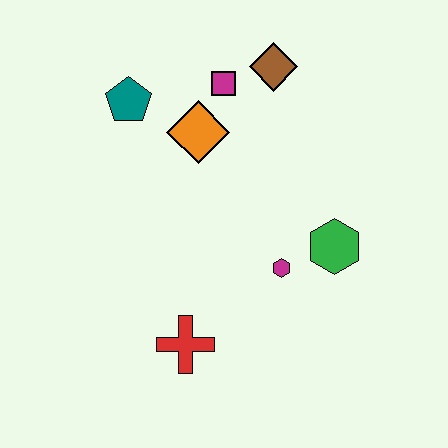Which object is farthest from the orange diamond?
The red cross is farthest from the orange diamond.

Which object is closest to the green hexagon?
The magenta hexagon is closest to the green hexagon.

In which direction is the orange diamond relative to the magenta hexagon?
The orange diamond is above the magenta hexagon.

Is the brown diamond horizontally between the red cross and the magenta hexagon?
Yes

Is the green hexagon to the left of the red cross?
No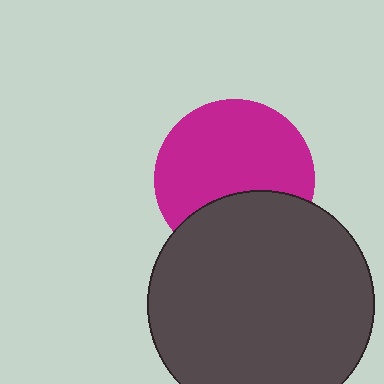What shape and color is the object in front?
The object in front is a dark gray circle.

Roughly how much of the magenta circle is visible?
Most of it is visible (roughly 67%).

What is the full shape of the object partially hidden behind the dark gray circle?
The partially hidden object is a magenta circle.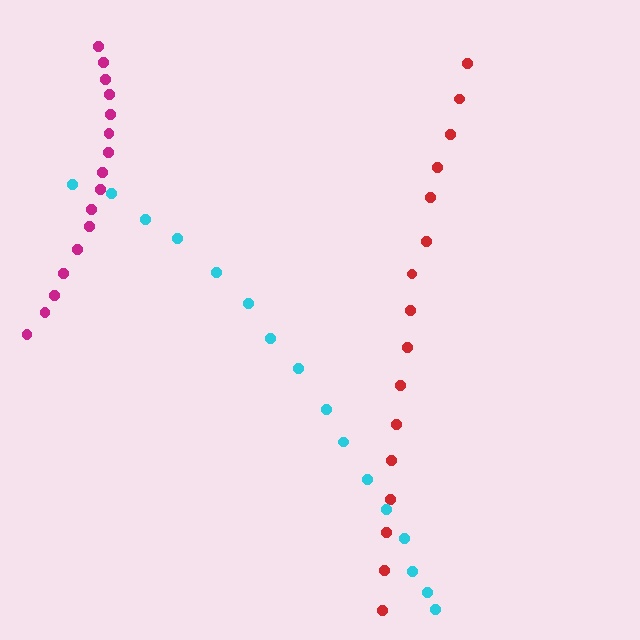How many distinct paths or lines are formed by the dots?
There are 3 distinct paths.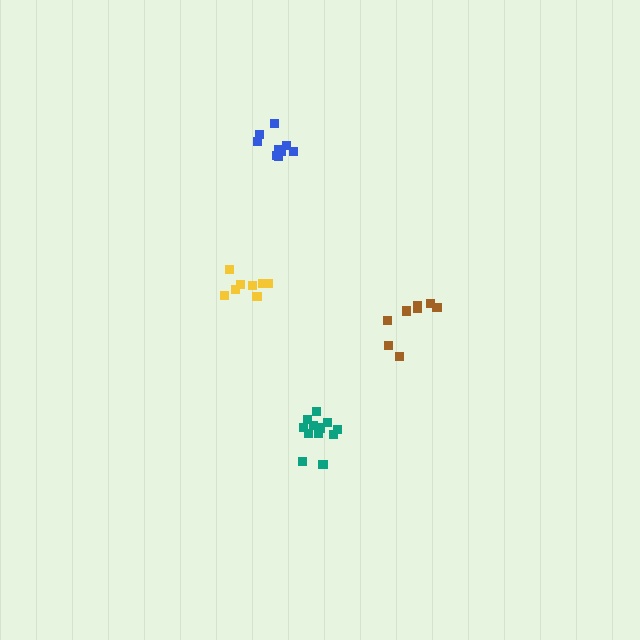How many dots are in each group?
Group 1: 8 dots, Group 2: 13 dots, Group 3: 10 dots, Group 4: 9 dots (40 total).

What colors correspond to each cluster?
The clusters are colored: brown, teal, yellow, blue.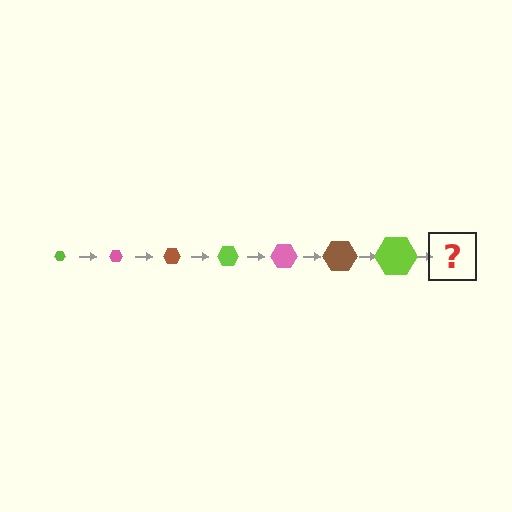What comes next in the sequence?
The next element should be a pink hexagon, larger than the previous one.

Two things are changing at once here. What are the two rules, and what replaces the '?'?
The two rules are that the hexagon grows larger each step and the color cycles through lime, pink, and brown. The '?' should be a pink hexagon, larger than the previous one.